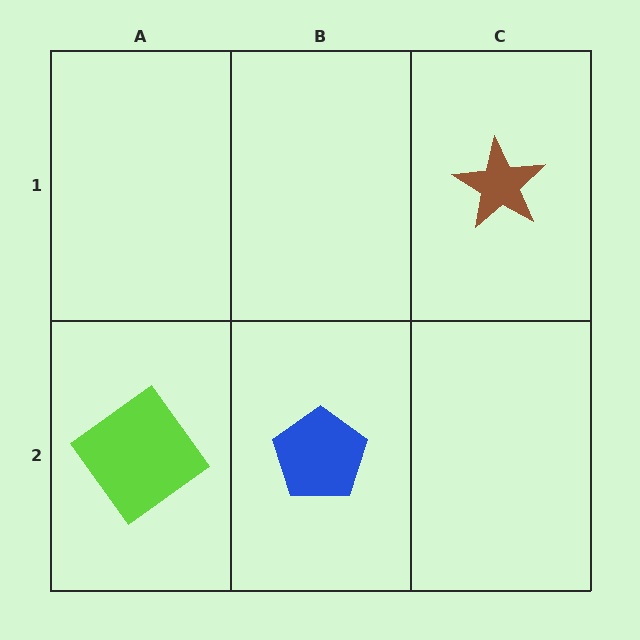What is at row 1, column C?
A brown star.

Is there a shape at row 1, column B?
No, that cell is empty.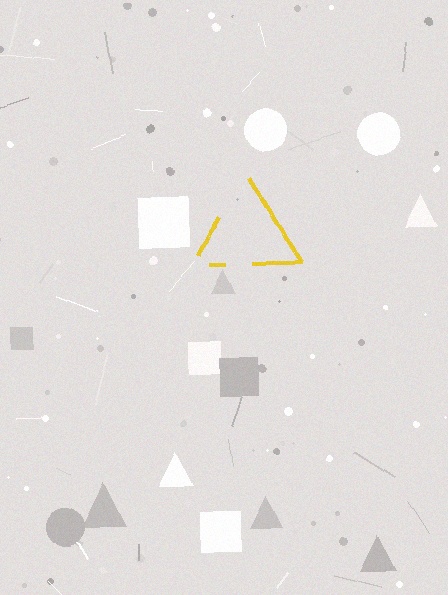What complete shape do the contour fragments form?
The contour fragments form a triangle.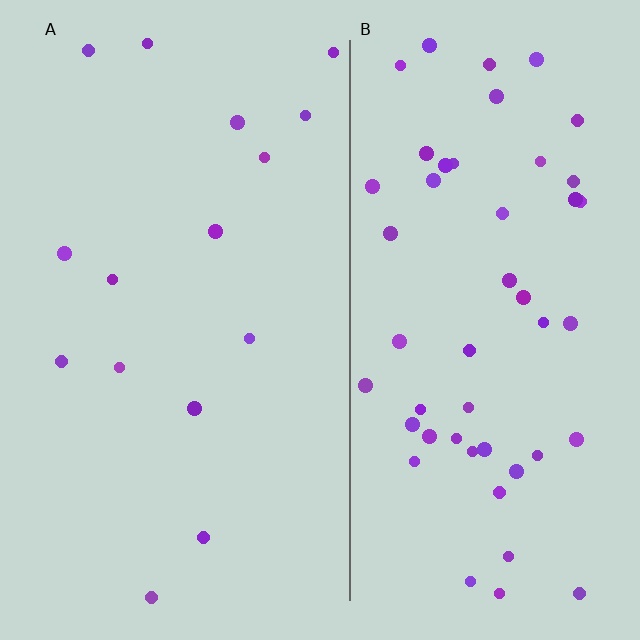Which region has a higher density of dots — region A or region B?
B (the right).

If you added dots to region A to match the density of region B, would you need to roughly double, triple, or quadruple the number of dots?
Approximately triple.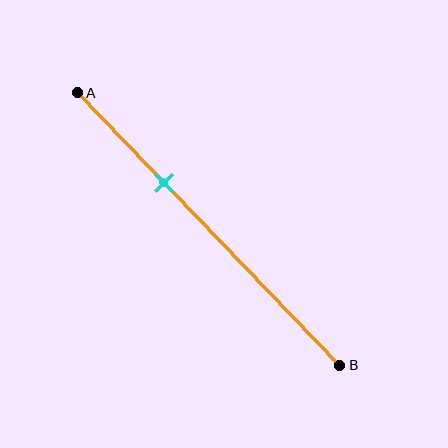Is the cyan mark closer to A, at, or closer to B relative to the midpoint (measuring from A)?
The cyan mark is closer to point A than the midpoint of segment AB.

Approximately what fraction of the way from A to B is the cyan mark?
The cyan mark is approximately 35% of the way from A to B.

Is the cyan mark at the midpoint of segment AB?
No, the mark is at about 35% from A, not at the 50% midpoint.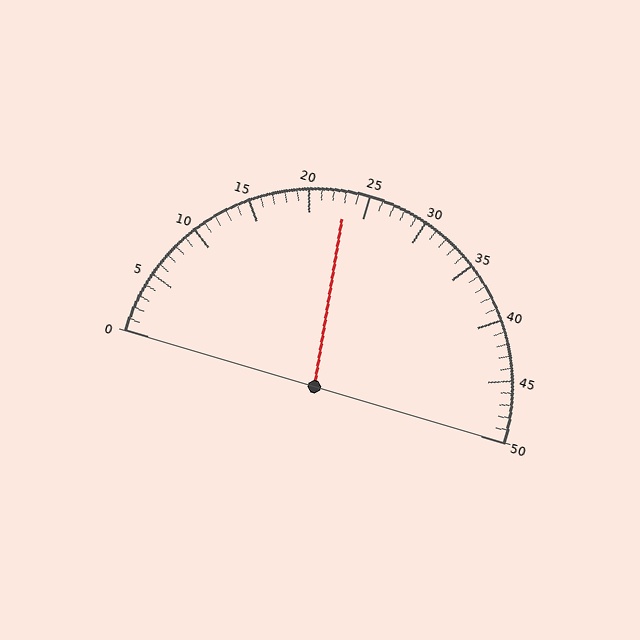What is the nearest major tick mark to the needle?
The nearest major tick mark is 25.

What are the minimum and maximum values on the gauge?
The gauge ranges from 0 to 50.